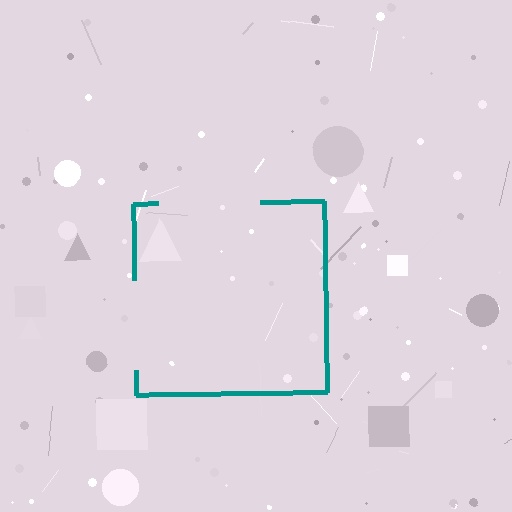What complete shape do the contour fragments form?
The contour fragments form a square.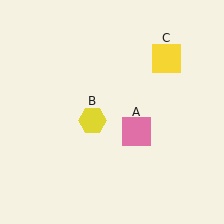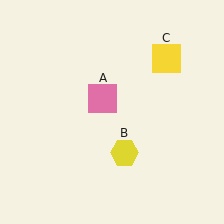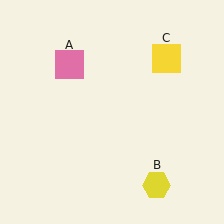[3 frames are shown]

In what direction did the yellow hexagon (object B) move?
The yellow hexagon (object B) moved down and to the right.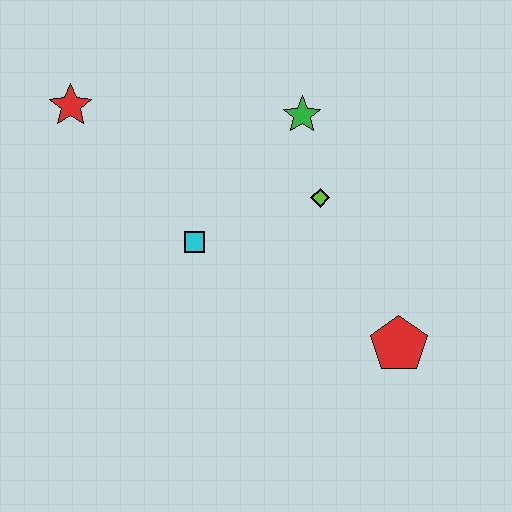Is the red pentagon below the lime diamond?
Yes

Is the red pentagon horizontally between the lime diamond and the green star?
No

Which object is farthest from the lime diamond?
The red star is farthest from the lime diamond.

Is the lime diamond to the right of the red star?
Yes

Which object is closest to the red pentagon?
The lime diamond is closest to the red pentagon.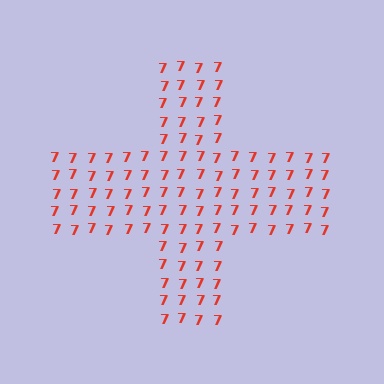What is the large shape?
The large shape is a cross.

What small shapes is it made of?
It is made of small digit 7's.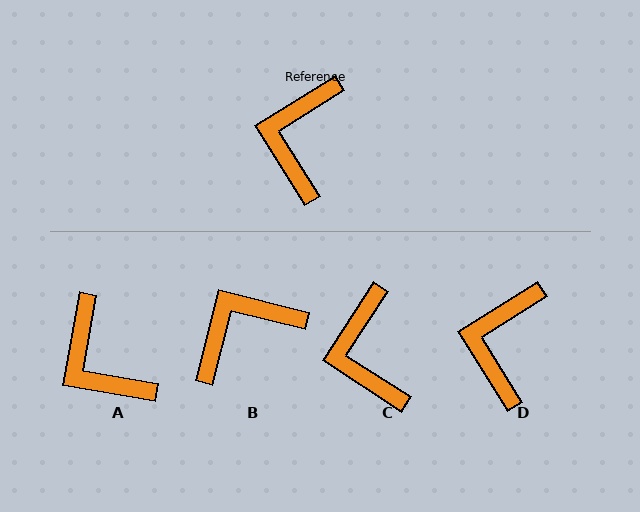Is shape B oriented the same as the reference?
No, it is off by about 46 degrees.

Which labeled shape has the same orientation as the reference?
D.